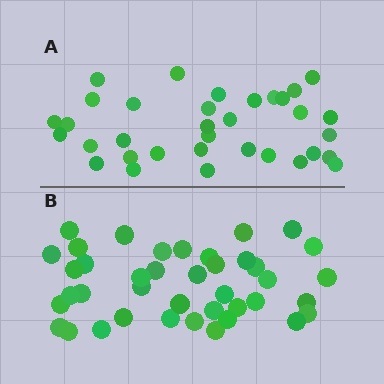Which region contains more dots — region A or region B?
Region B (the bottom region) has more dots.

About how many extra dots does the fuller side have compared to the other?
Region B has about 6 more dots than region A.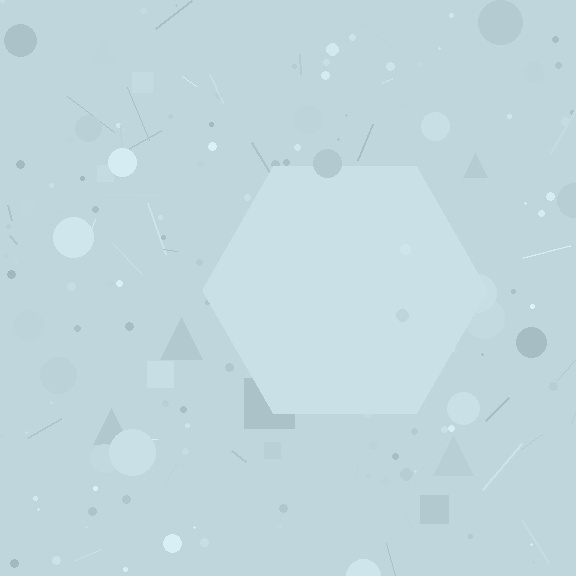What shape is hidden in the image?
A hexagon is hidden in the image.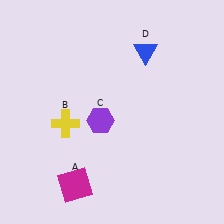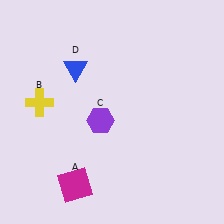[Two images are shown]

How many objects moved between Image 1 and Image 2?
2 objects moved between the two images.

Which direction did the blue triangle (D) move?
The blue triangle (D) moved left.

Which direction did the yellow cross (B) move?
The yellow cross (B) moved left.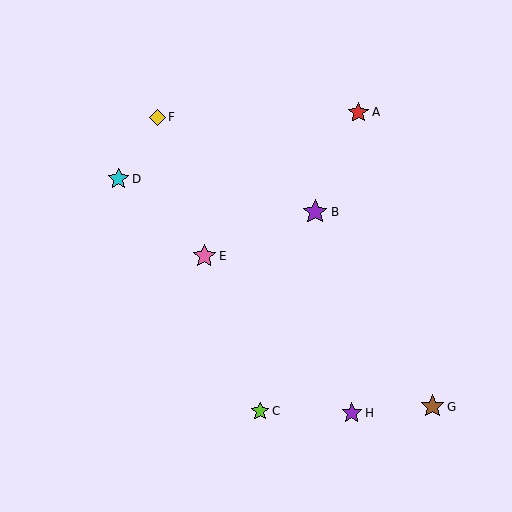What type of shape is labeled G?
Shape G is a brown star.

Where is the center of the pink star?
The center of the pink star is at (204, 256).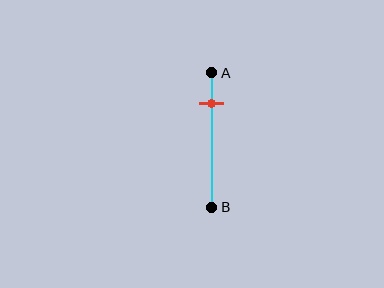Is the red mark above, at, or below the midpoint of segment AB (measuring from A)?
The red mark is above the midpoint of segment AB.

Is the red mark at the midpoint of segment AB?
No, the mark is at about 25% from A, not at the 50% midpoint.